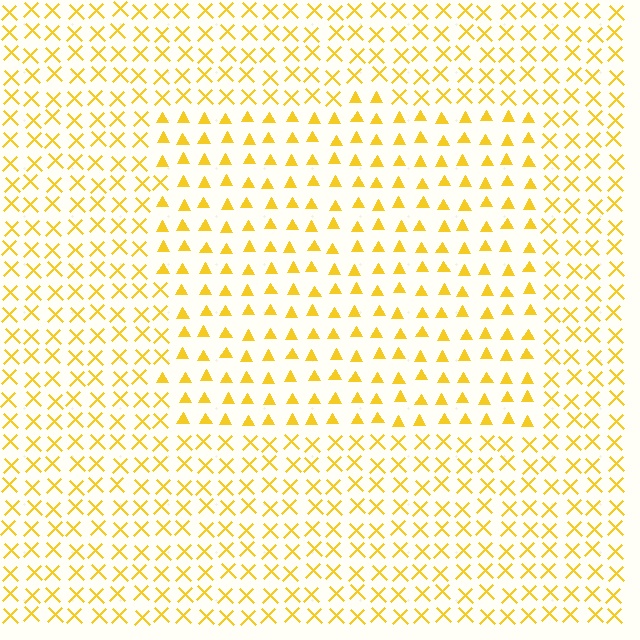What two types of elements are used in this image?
The image uses triangles inside the rectangle region and X marks outside it.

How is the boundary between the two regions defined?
The boundary is defined by a change in element shape: triangles inside vs. X marks outside. All elements share the same color and spacing.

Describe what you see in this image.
The image is filled with small yellow elements arranged in a uniform grid. A rectangle-shaped region contains triangles, while the surrounding area contains X marks. The boundary is defined purely by the change in element shape.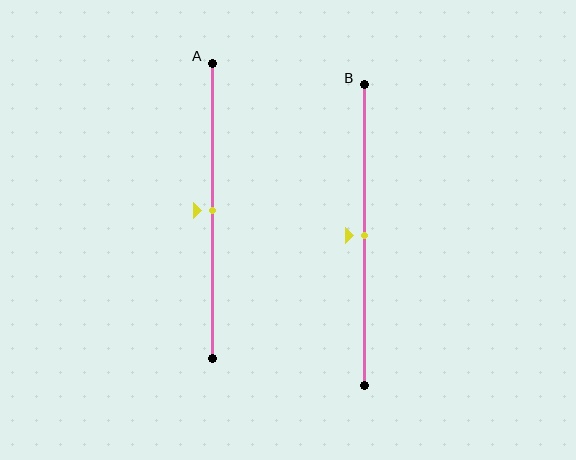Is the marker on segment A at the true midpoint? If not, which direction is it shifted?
Yes, the marker on segment A is at the true midpoint.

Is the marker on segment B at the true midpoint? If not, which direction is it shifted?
Yes, the marker on segment B is at the true midpoint.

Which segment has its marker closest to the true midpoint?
Segment A has its marker closest to the true midpoint.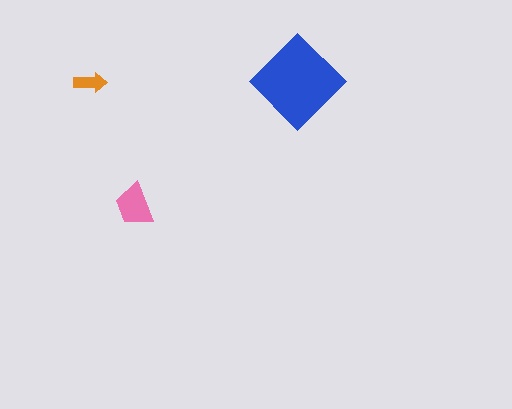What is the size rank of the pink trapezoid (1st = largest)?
2nd.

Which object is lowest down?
The pink trapezoid is bottommost.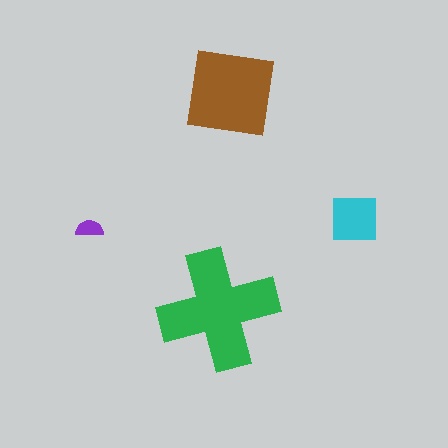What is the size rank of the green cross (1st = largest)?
1st.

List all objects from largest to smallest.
The green cross, the brown square, the cyan square, the purple semicircle.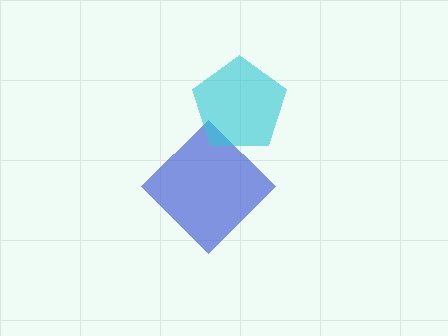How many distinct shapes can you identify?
There are 2 distinct shapes: a blue diamond, a cyan pentagon.